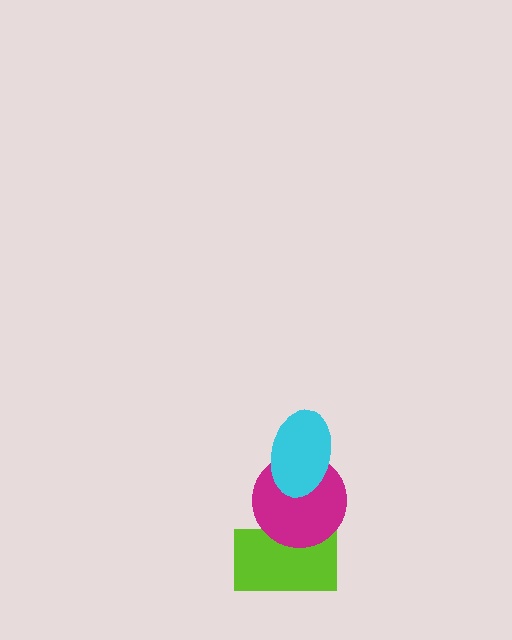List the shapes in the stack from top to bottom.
From top to bottom: the cyan ellipse, the magenta circle, the lime rectangle.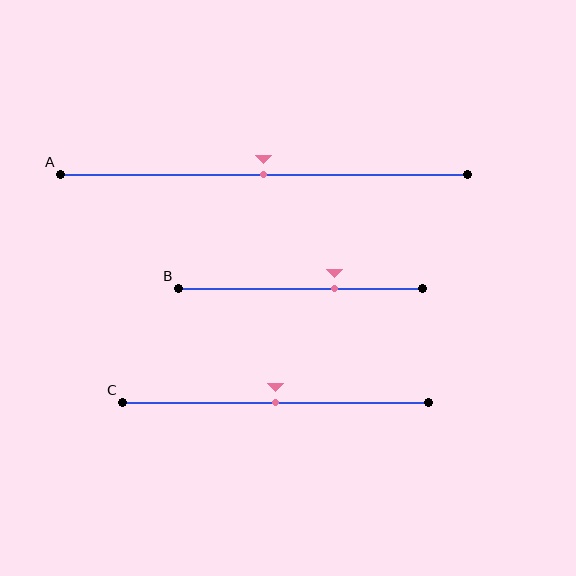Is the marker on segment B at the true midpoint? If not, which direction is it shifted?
No, the marker on segment B is shifted to the right by about 14% of the segment length.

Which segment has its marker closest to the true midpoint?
Segment A has its marker closest to the true midpoint.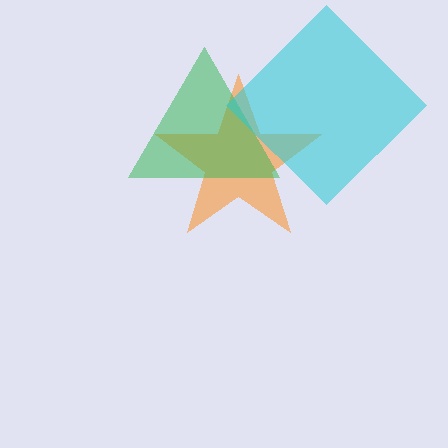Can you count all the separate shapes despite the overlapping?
Yes, there are 3 separate shapes.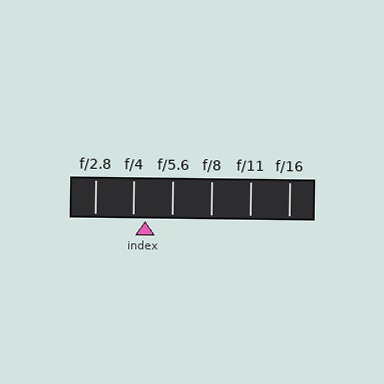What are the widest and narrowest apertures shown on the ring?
The widest aperture shown is f/2.8 and the narrowest is f/16.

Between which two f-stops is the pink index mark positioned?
The index mark is between f/4 and f/5.6.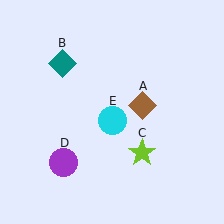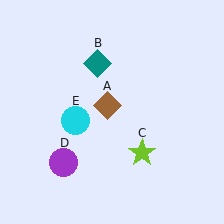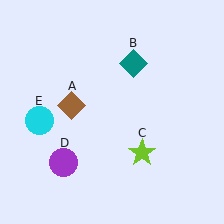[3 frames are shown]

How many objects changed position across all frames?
3 objects changed position: brown diamond (object A), teal diamond (object B), cyan circle (object E).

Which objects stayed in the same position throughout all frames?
Lime star (object C) and purple circle (object D) remained stationary.